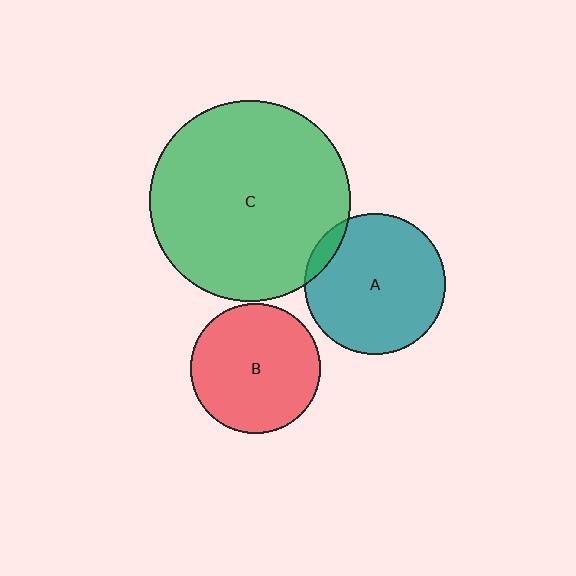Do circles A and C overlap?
Yes.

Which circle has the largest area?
Circle C (green).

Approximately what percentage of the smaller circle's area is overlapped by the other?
Approximately 5%.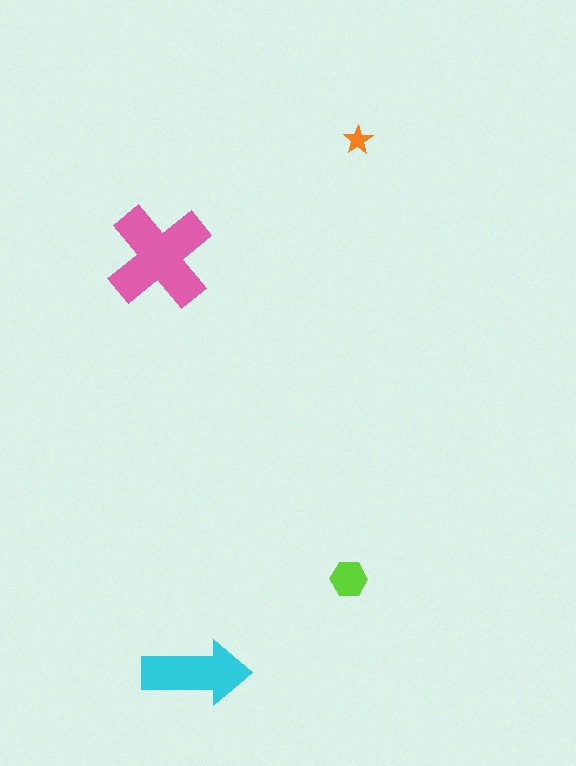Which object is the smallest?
The orange star.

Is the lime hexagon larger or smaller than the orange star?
Larger.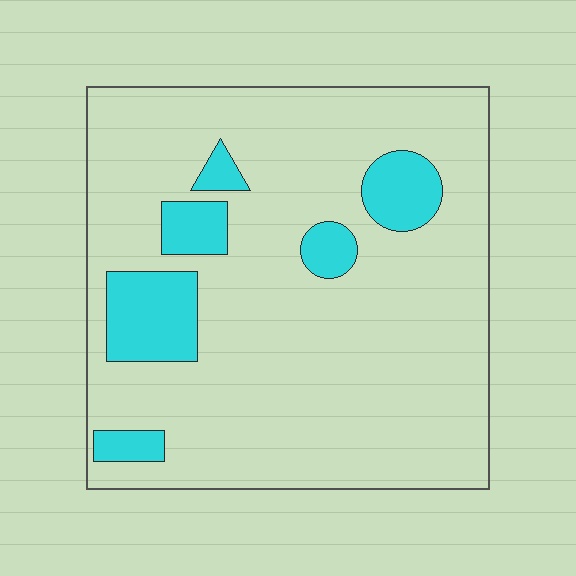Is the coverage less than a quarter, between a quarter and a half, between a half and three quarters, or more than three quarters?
Less than a quarter.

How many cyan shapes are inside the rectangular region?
6.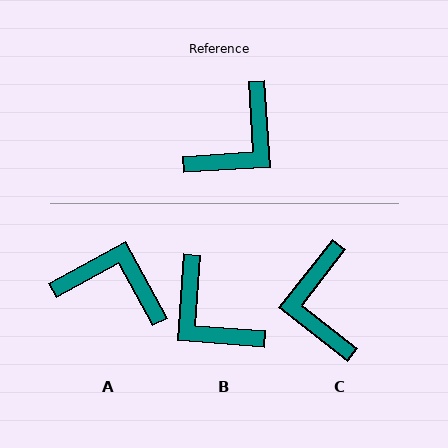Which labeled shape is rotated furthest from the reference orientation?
C, about 132 degrees away.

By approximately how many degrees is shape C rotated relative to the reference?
Approximately 132 degrees clockwise.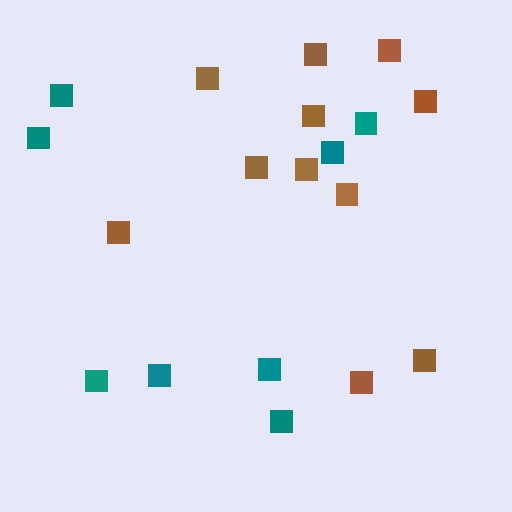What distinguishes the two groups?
There are 2 groups: one group of teal squares (8) and one group of brown squares (11).